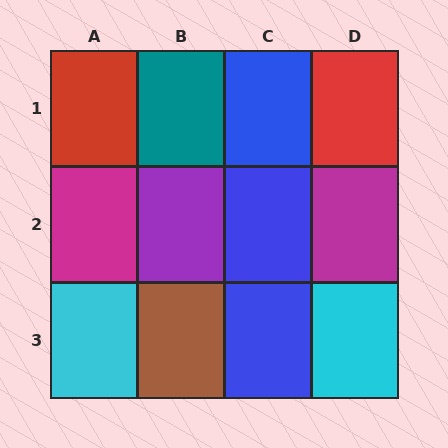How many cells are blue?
3 cells are blue.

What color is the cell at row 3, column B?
Brown.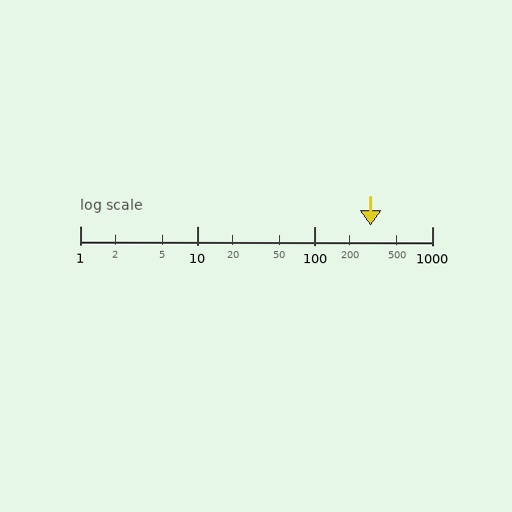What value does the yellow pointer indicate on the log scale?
The pointer indicates approximately 300.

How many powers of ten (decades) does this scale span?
The scale spans 3 decades, from 1 to 1000.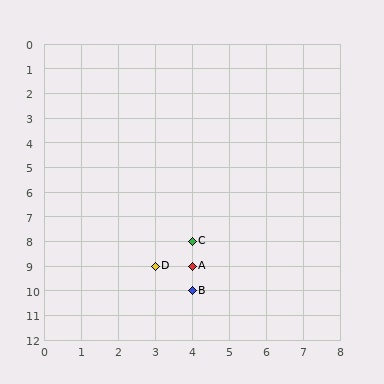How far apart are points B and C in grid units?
Points B and C are 2 rows apart.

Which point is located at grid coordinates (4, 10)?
Point B is at (4, 10).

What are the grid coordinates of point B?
Point B is at grid coordinates (4, 10).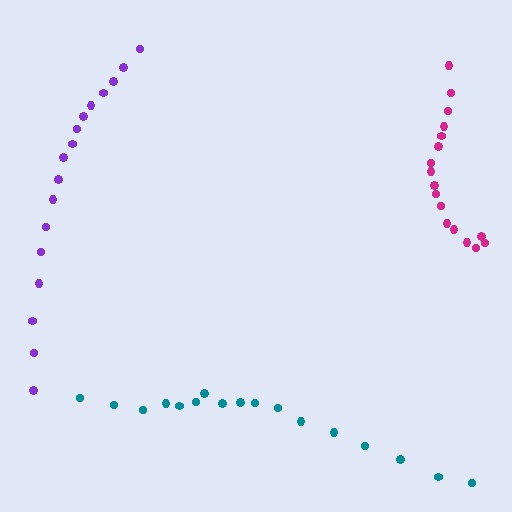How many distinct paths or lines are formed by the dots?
There are 3 distinct paths.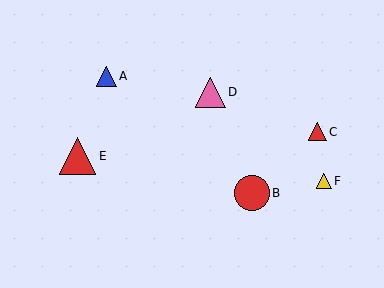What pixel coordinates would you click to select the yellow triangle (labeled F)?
Click at (324, 181) to select the yellow triangle F.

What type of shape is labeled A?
Shape A is a blue triangle.